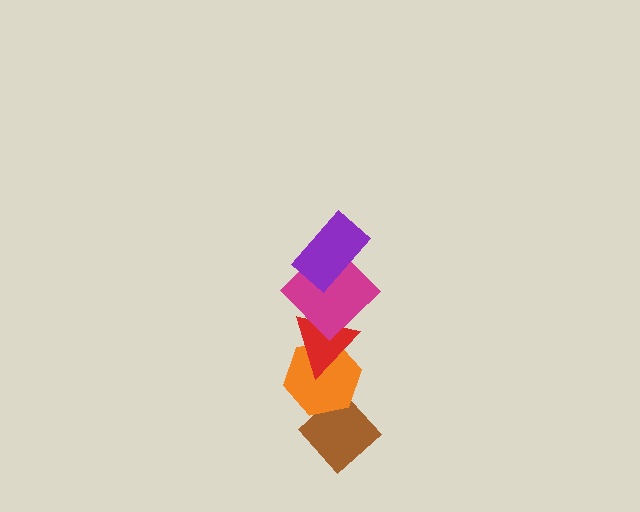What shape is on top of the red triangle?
The magenta diamond is on top of the red triangle.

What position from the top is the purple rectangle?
The purple rectangle is 1st from the top.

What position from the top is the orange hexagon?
The orange hexagon is 4th from the top.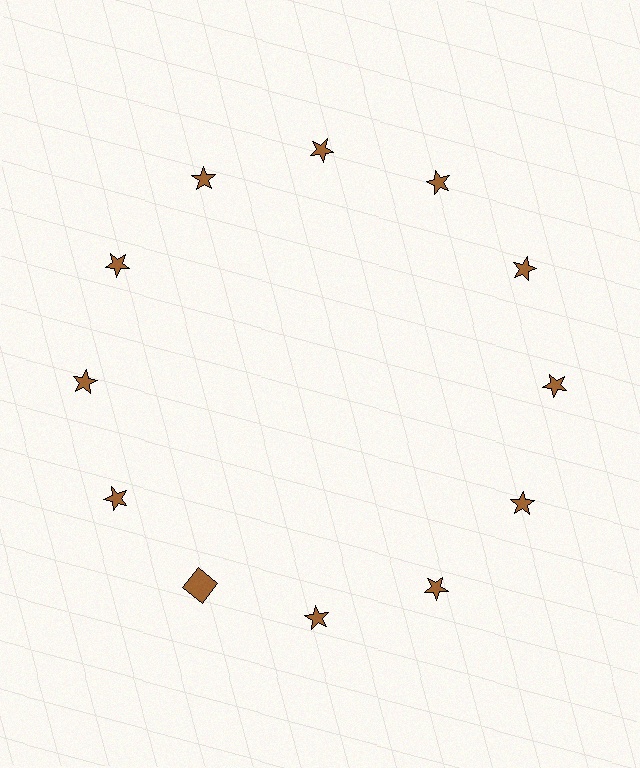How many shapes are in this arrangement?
There are 12 shapes arranged in a ring pattern.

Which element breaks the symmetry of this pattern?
The brown square at roughly the 7 o'clock position breaks the symmetry. All other shapes are brown stars.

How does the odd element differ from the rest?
It has a different shape: square instead of star.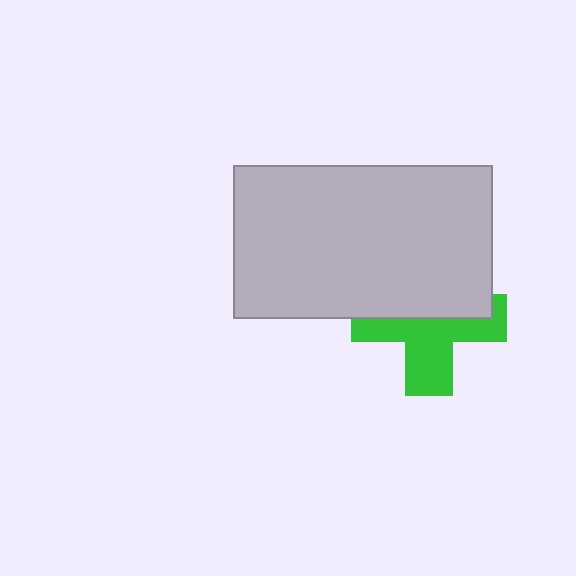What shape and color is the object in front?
The object in front is a light gray rectangle.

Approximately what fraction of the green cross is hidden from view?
Roughly 50% of the green cross is hidden behind the light gray rectangle.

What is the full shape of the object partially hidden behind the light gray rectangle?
The partially hidden object is a green cross.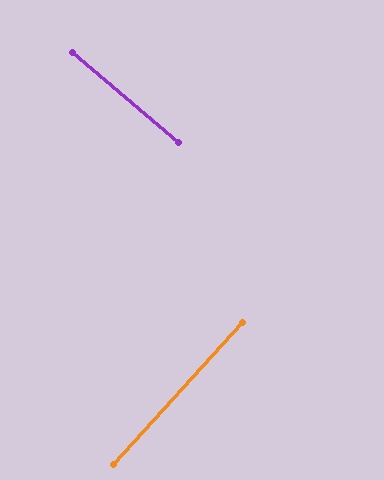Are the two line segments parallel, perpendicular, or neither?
Perpendicular — they meet at approximately 88°.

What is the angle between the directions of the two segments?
Approximately 88 degrees.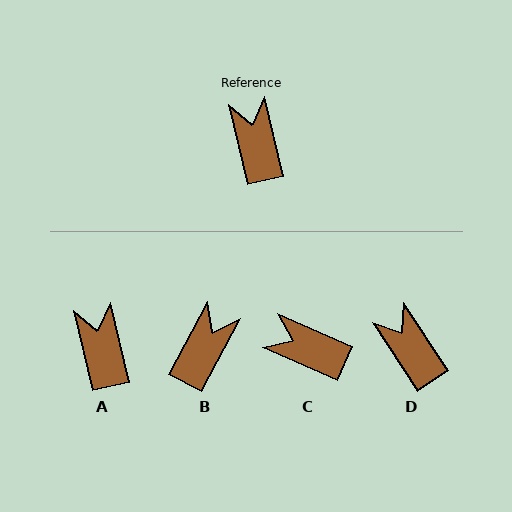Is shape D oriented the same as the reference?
No, it is off by about 20 degrees.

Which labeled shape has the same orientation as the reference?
A.